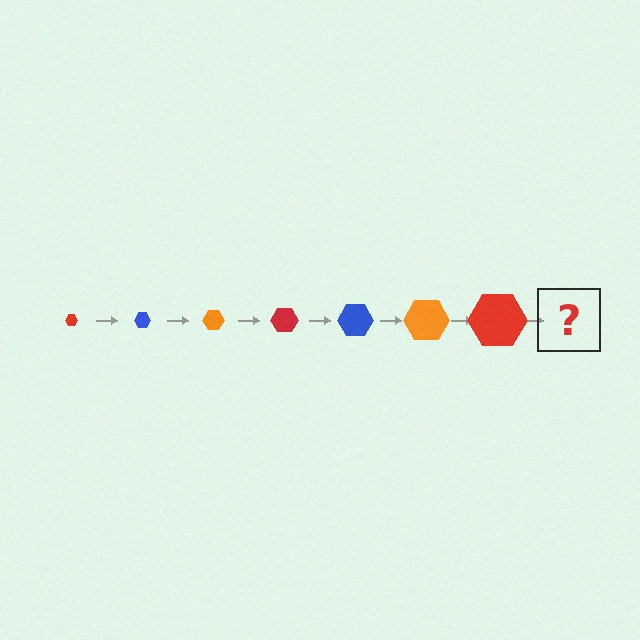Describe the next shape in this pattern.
It should be a blue hexagon, larger than the previous one.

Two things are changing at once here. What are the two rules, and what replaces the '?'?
The two rules are that the hexagon grows larger each step and the color cycles through red, blue, and orange. The '?' should be a blue hexagon, larger than the previous one.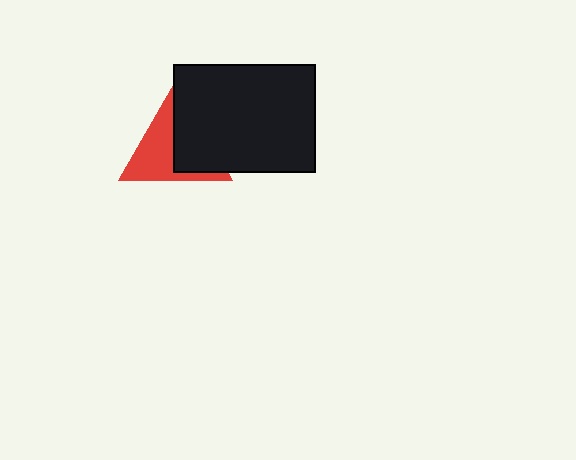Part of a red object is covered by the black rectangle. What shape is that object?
It is a triangle.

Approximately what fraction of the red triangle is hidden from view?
Roughly 45% of the red triangle is hidden behind the black rectangle.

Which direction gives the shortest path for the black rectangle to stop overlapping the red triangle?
Moving right gives the shortest separation.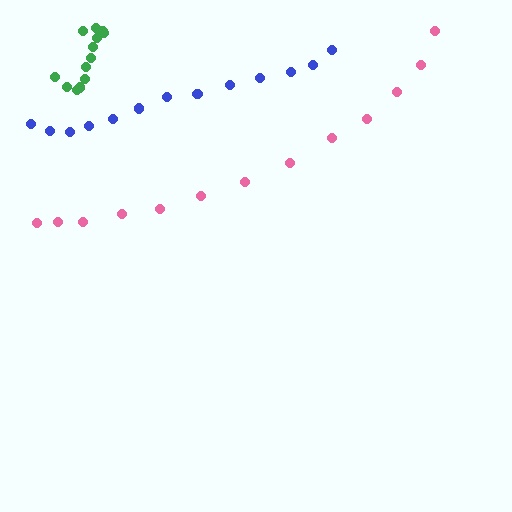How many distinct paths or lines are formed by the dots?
There are 3 distinct paths.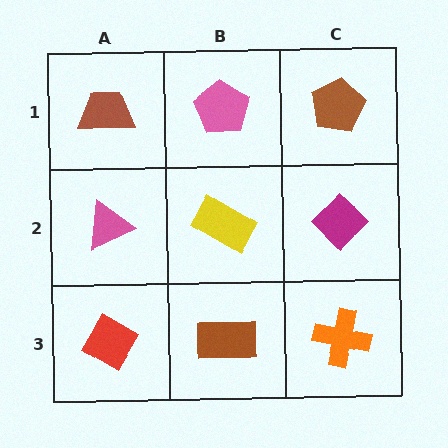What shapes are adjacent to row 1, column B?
A yellow rectangle (row 2, column B), a brown trapezoid (row 1, column A), a brown pentagon (row 1, column C).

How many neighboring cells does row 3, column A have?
2.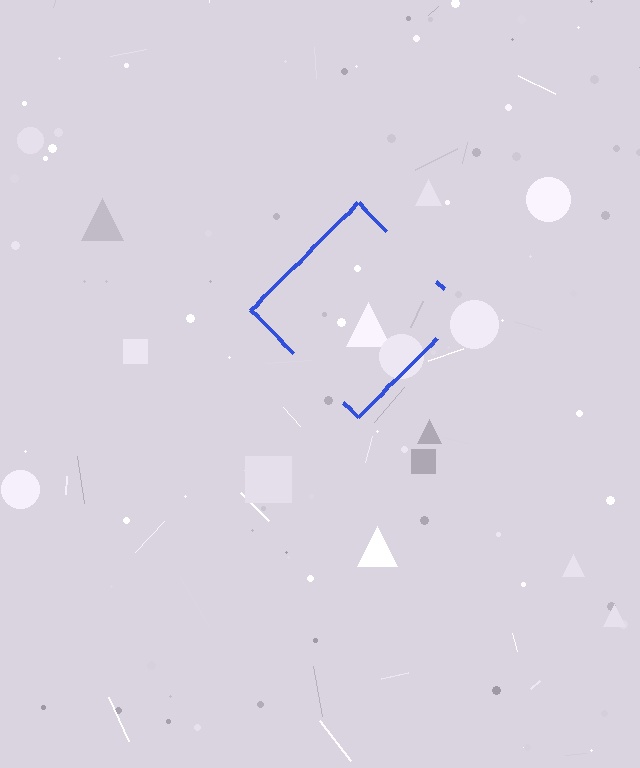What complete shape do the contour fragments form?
The contour fragments form a diamond.